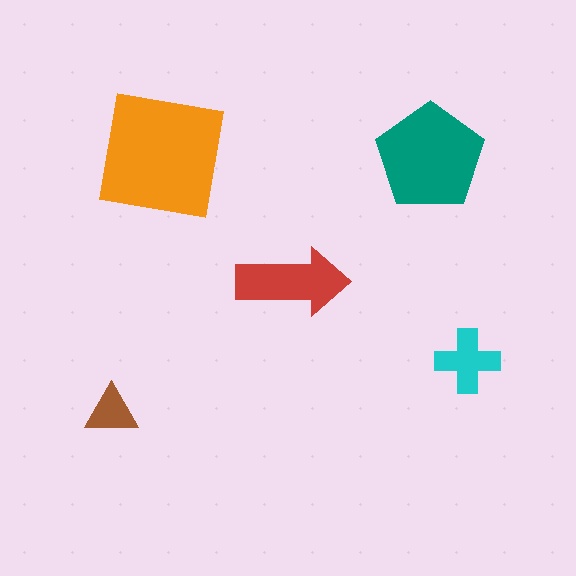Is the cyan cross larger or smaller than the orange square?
Smaller.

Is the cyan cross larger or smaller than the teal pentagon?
Smaller.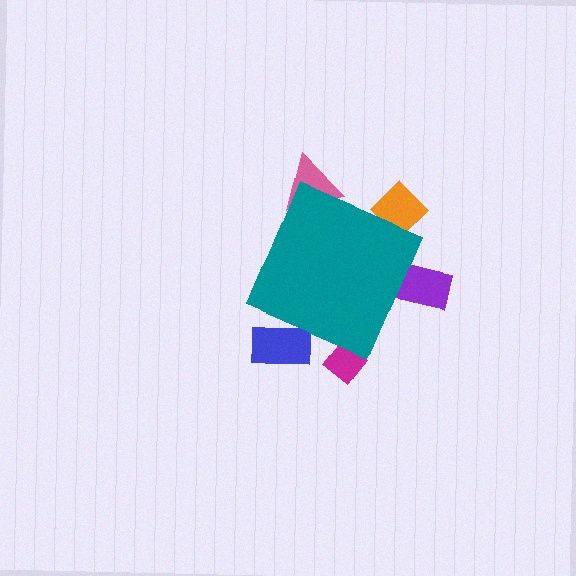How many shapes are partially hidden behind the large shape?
5 shapes are partially hidden.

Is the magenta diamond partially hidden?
Yes, the magenta diamond is partially hidden behind the teal diamond.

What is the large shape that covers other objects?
A teal diamond.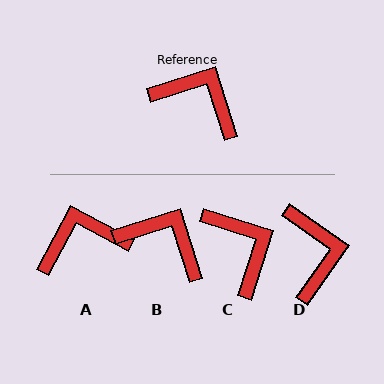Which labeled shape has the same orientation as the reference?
B.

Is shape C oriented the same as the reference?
No, it is off by about 35 degrees.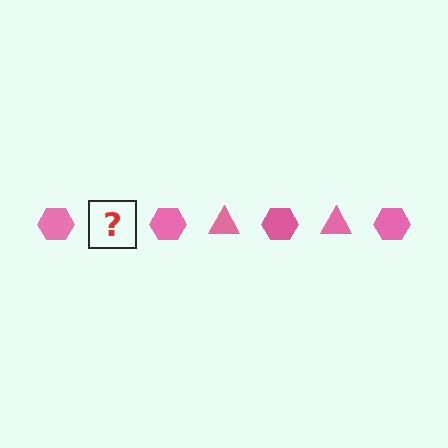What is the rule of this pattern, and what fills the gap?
The rule is that the pattern cycles through hexagon, triangle shapes in pink. The gap should be filled with a pink triangle.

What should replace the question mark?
The question mark should be replaced with a pink triangle.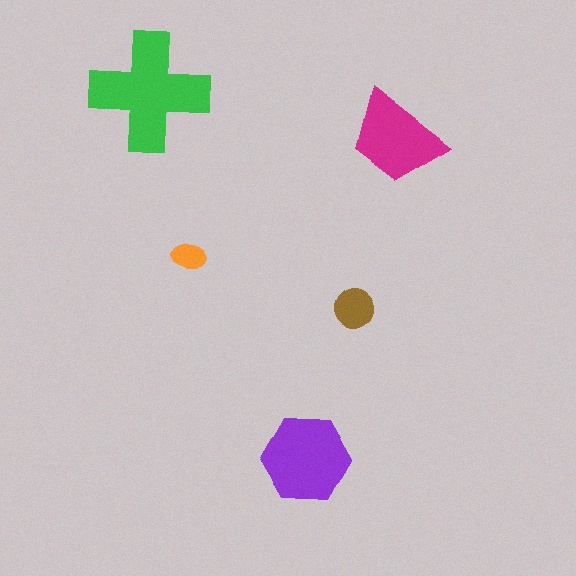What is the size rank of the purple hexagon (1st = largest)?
2nd.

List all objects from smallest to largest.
The orange ellipse, the brown circle, the magenta trapezoid, the purple hexagon, the green cross.